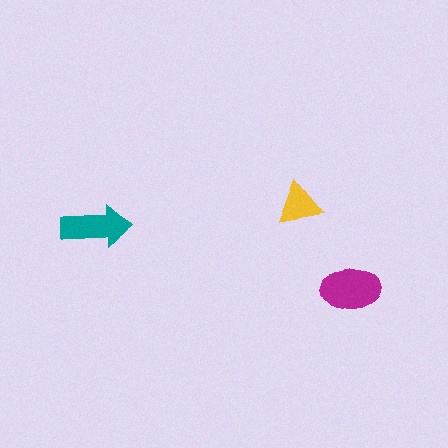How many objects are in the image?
There are 3 objects in the image.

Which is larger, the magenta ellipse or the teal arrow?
The magenta ellipse.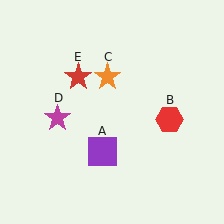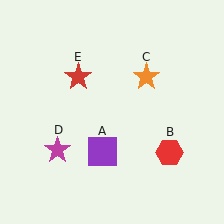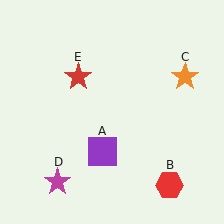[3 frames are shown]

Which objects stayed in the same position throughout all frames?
Purple square (object A) and red star (object E) remained stationary.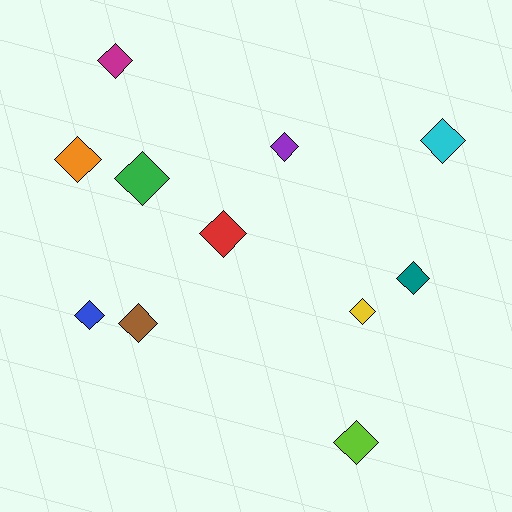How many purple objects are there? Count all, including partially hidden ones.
There is 1 purple object.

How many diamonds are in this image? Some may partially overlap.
There are 11 diamonds.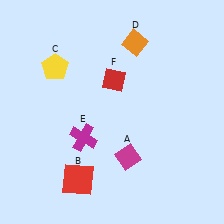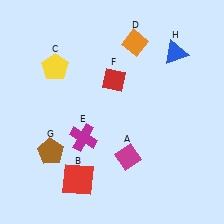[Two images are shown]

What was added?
A brown pentagon (G), a blue triangle (H) were added in Image 2.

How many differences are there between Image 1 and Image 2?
There are 2 differences between the two images.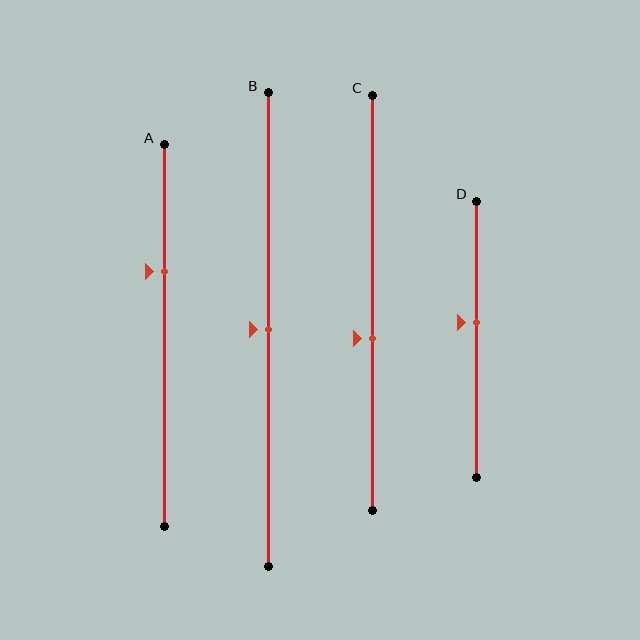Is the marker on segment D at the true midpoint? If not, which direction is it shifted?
No, the marker on segment D is shifted upward by about 6% of the segment length.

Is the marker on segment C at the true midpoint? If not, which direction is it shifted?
No, the marker on segment C is shifted downward by about 9% of the segment length.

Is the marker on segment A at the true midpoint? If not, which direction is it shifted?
No, the marker on segment A is shifted upward by about 17% of the segment length.